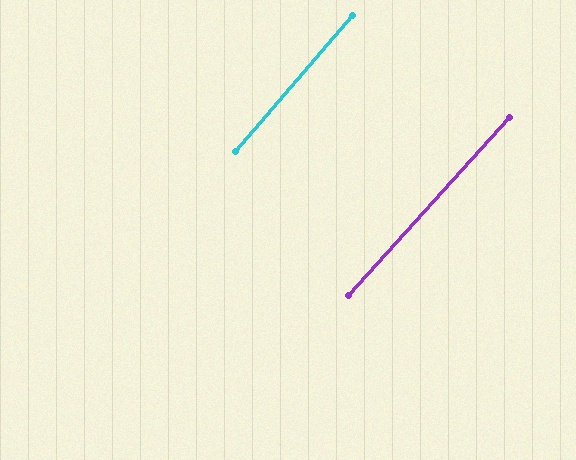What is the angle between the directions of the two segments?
Approximately 1 degree.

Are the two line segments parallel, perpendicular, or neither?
Parallel — their directions differ by only 1.4°.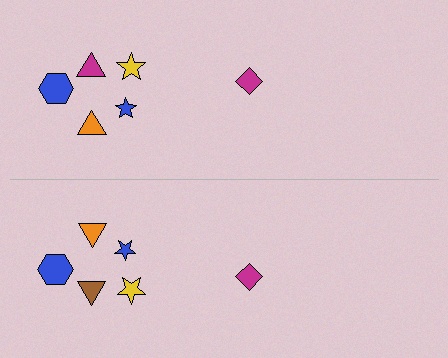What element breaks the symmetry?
The brown triangle on the bottom side breaks the symmetry — its mirror counterpart is magenta.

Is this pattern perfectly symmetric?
No, the pattern is not perfectly symmetric. The brown triangle on the bottom side breaks the symmetry — its mirror counterpart is magenta.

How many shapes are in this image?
There are 12 shapes in this image.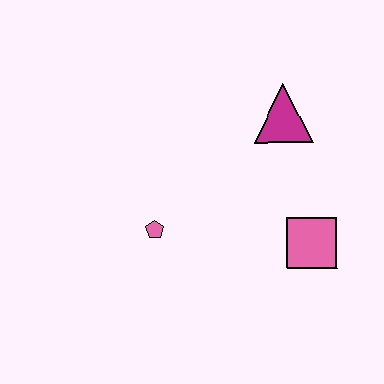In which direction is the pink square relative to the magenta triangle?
The pink square is below the magenta triangle.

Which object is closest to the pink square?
The magenta triangle is closest to the pink square.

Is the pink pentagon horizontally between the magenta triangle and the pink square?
No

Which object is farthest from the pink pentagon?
The magenta triangle is farthest from the pink pentagon.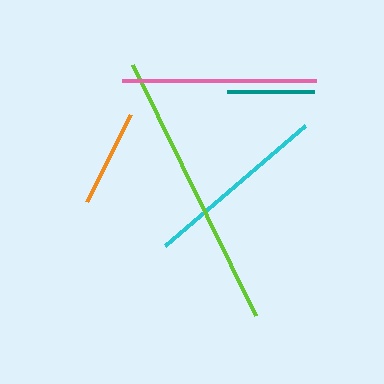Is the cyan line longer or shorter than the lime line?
The lime line is longer than the cyan line.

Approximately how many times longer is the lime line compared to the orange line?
The lime line is approximately 2.9 times the length of the orange line.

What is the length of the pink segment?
The pink segment is approximately 193 pixels long.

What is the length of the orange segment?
The orange segment is approximately 97 pixels long.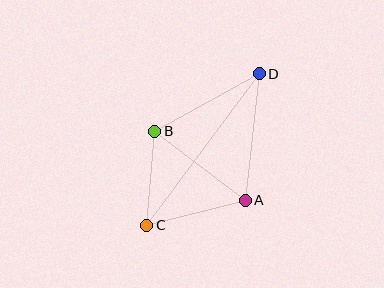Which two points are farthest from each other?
Points C and D are farthest from each other.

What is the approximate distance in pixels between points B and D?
The distance between B and D is approximately 120 pixels.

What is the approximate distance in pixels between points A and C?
The distance between A and C is approximately 102 pixels.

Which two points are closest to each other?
Points B and C are closest to each other.